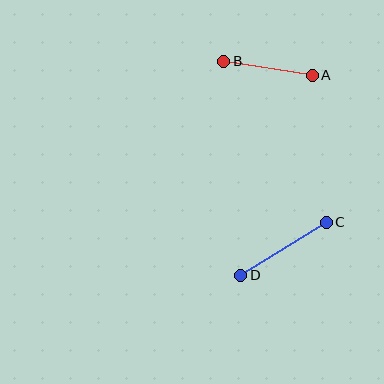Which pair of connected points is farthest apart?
Points C and D are farthest apart.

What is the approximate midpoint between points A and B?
The midpoint is at approximately (268, 68) pixels.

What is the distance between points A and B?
The distance is approximately 90 pixels.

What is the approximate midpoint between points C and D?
The midpoint is at approximately (283, 249) pixels.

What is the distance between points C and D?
The distance is approximately 101 pixels.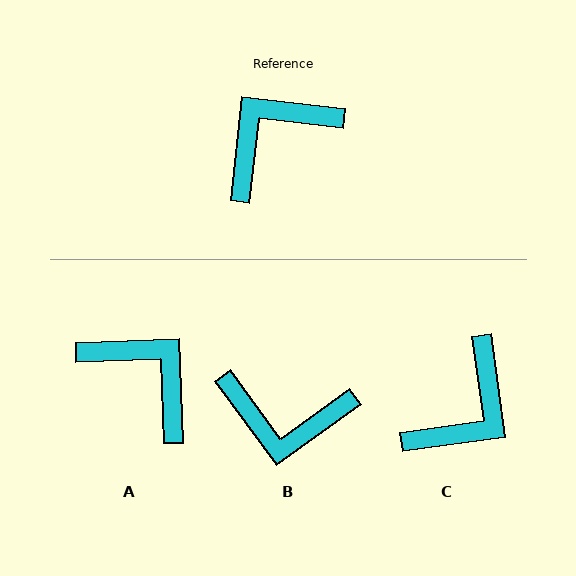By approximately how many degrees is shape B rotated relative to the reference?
Approximately 133 degrees counter-clockwise.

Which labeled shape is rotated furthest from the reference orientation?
C, about 166 degrees away.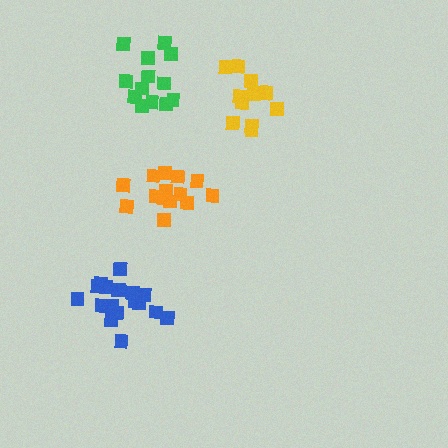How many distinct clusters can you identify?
There are 4 distinct clusters.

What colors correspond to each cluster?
The clusters are colored: yellow, orange, blue, green.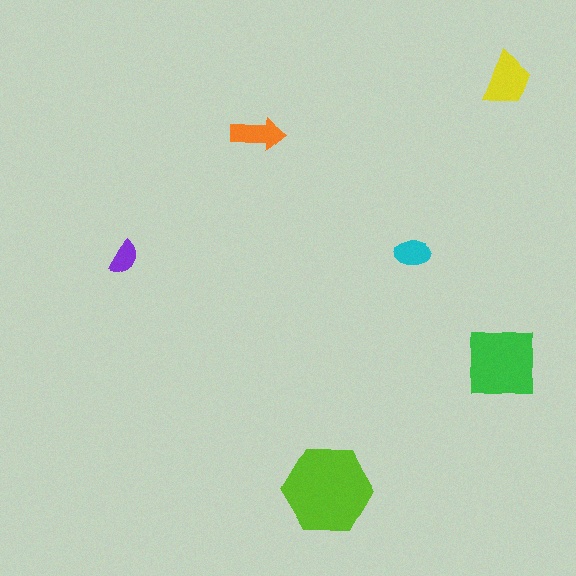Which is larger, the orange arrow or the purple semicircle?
The orange arrow.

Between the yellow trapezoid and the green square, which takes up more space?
The green square.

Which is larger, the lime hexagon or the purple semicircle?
The lime hexagon.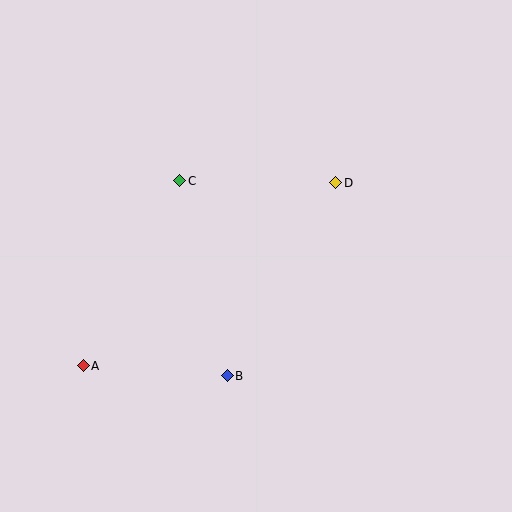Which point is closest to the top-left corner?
Point C is closest to the top-left corner.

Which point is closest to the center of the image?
Point C at (180, 181) is closest to the center.